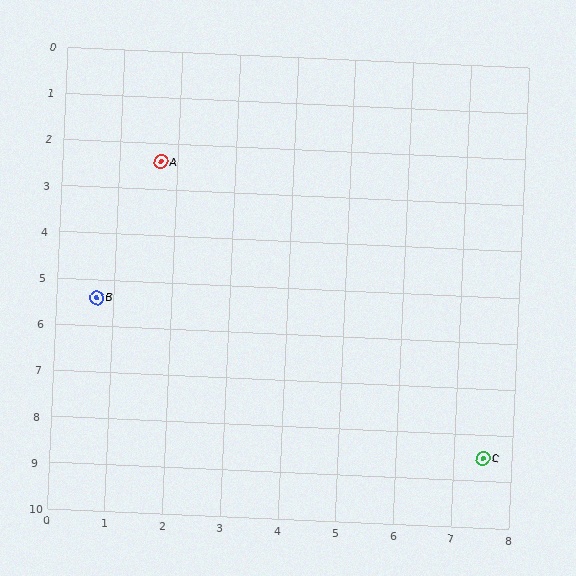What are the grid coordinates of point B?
Point B is at approximately (0.7, 5.4).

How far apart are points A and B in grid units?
Points A and B are about 3.2 grid units apart.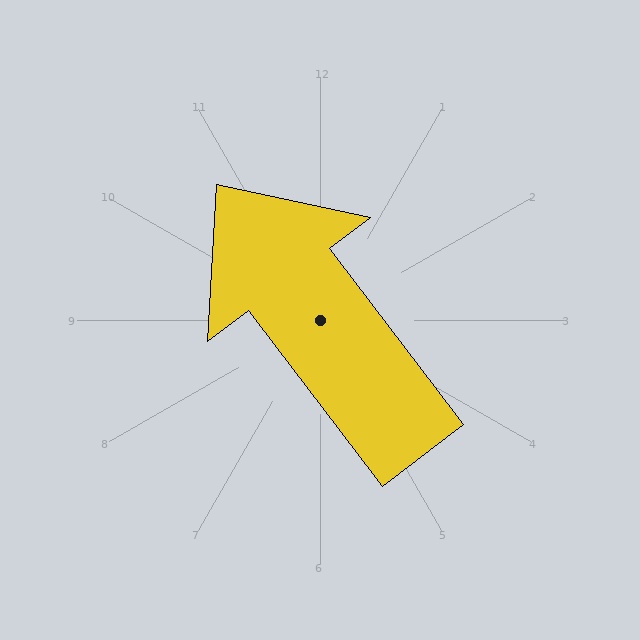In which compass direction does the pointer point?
Northwest.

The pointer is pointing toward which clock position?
Roughly 11 o'clock.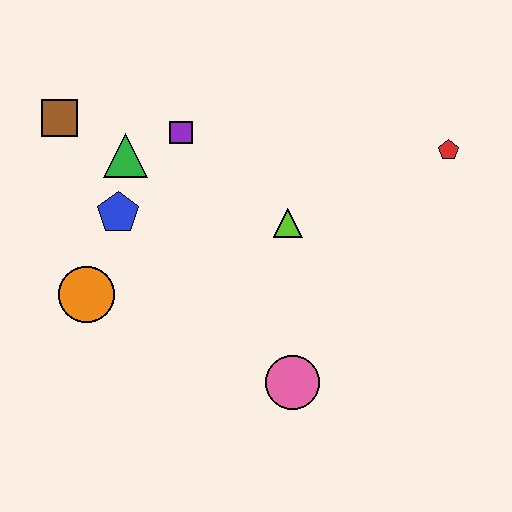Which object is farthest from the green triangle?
The red pentagon is farthest from the green triangle.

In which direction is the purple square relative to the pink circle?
The purple square is above the pink circle.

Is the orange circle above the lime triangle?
No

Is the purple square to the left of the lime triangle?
Yes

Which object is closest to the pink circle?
The lime triangle is closest to the pink circle.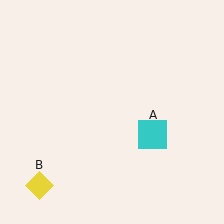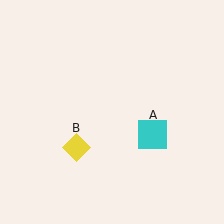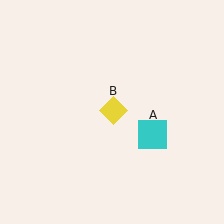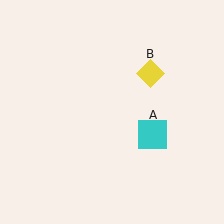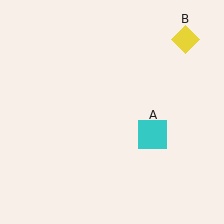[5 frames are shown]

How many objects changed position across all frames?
1 object changed position: yellow diamond (object B).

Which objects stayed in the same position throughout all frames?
Cyan square (object A) remained stationary.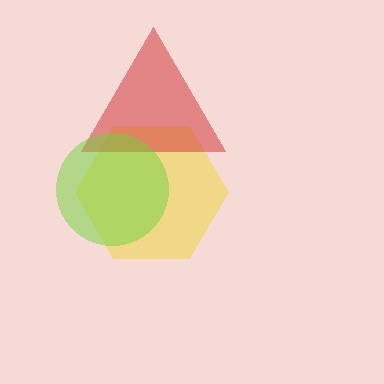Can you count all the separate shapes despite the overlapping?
Yes, there are 3 separate shapes.